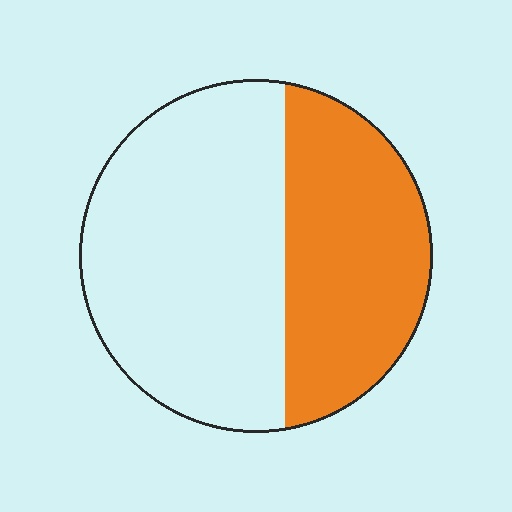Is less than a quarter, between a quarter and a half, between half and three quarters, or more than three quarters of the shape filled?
Between a quarter and a half.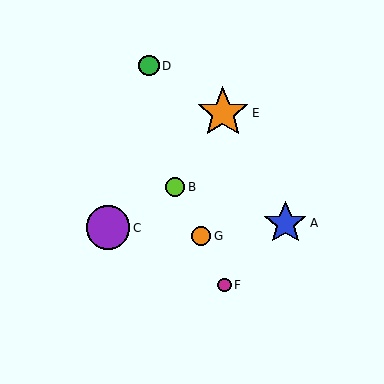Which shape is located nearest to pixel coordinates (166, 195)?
The lime circle (labeled B) at (175, 187) is nearest to that location.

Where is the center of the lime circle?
The center of the lime circle is at (175, 187).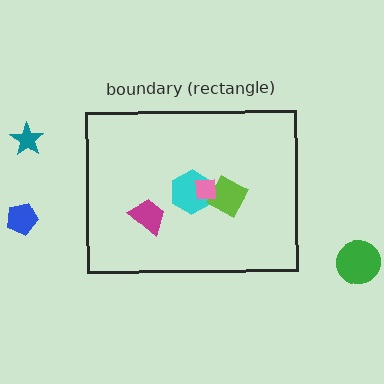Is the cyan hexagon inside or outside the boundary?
Inside.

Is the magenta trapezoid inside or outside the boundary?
Inside.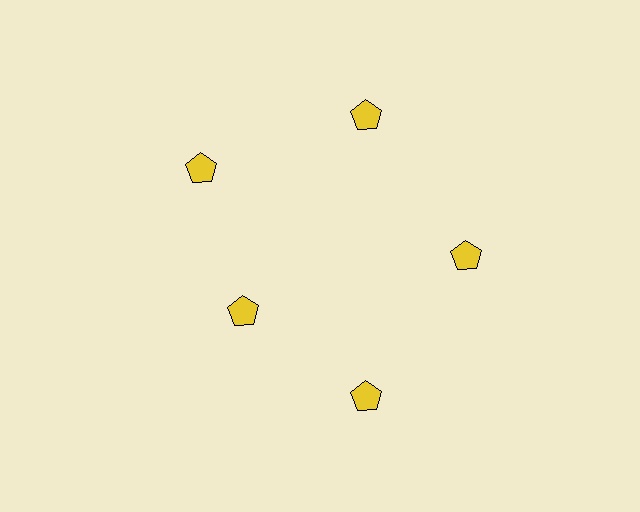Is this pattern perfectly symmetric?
No. The 5 yellow pentagons are arranged in a ring, but one element near the 8 o'clock position is pulled inward toward the center, breaking the 5-fold rotational symmetry.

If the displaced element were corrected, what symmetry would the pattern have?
It would have 5-fold rotational symmetry — the pattern would map onto itself every 72 degrees.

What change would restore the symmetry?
The symmetry would be restored by moving it outward, back onto the ring so that all 5 pentagons sit at equal angles and equal distance from the center.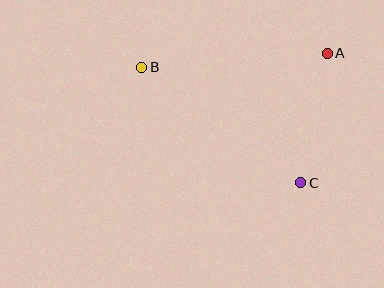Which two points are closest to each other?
Points A and C are closest to each other.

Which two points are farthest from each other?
Points B and C are farthest from each other.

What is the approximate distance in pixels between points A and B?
The distance between A and B is approximately 186 pixels.